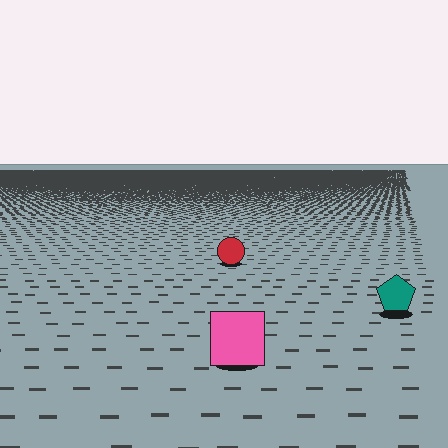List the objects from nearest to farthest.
From nearest to farthest: the pink square, the teal pentagon, the red circle.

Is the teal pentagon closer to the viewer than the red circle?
Yes. The teal pentagon is closer — you can tell from the texture gradient: the ground texture is coarser near it.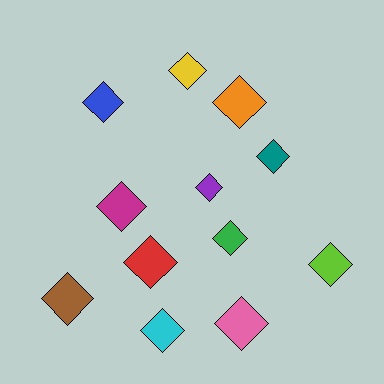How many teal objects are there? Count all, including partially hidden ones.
There is 1 teal object.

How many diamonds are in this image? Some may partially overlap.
There are 12 diamonds.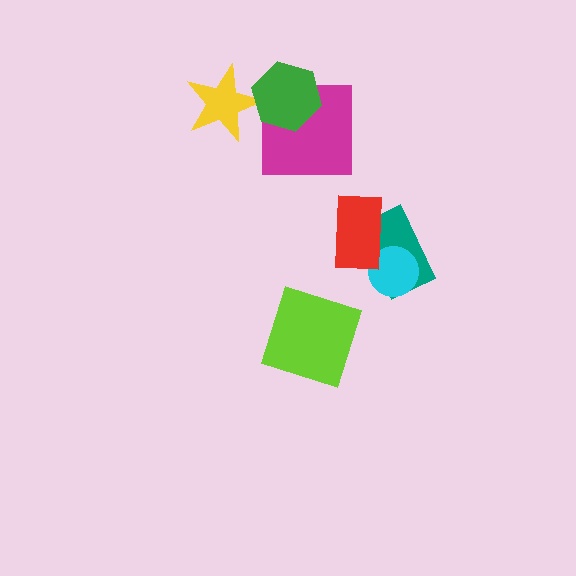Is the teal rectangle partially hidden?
Yes, it is partially covered by another shape.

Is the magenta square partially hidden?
Yes, it is partially covered by another shape.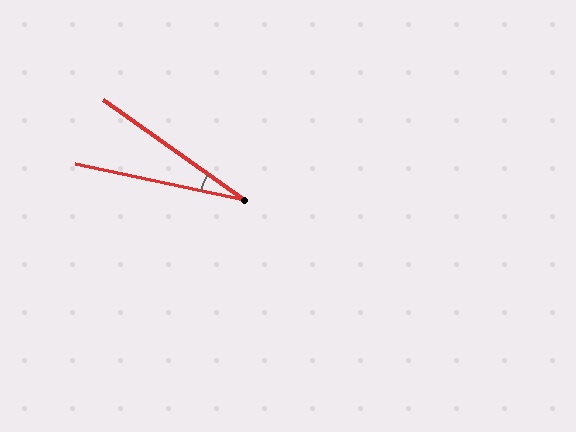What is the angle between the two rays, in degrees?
Approximately 23 degrees.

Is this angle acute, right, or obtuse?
It is acute.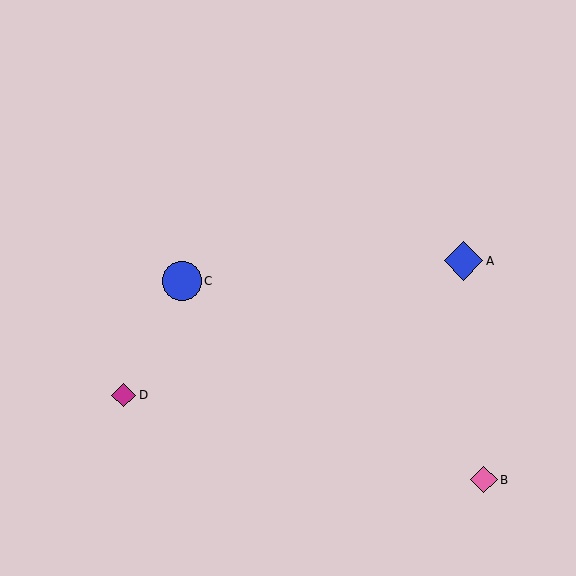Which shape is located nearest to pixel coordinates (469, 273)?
The blue diamond (labeled A) at (464, 261) is nearest to that location.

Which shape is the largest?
The blue circle (labeled C) is the largest.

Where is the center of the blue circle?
The center of the blue circle is at (182, 281).